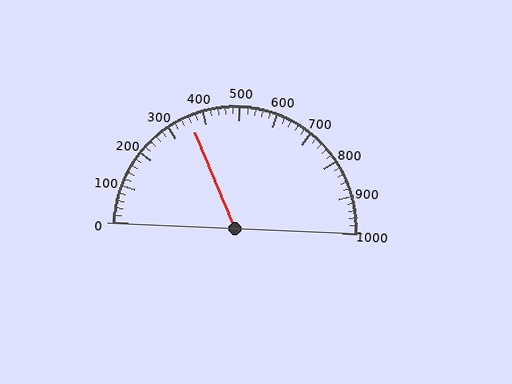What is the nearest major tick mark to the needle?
The nearest major tick mark is 400.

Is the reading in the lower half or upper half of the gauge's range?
The reading is in the lower half of the range (0 to 1000).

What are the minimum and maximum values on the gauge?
The gauge ranges from 0 to 1000.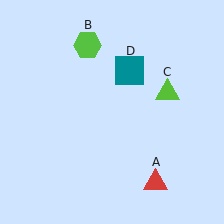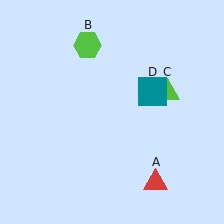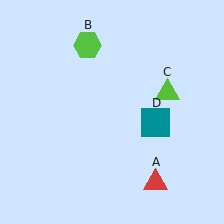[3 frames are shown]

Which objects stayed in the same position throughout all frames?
Red triangle (object A) and lime hexagon (object B) and lime triangle (object C) remained stationary.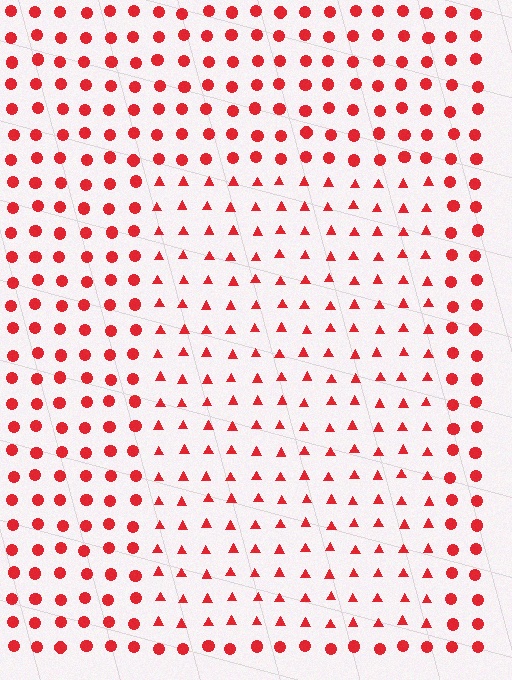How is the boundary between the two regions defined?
The boundary is defined by a change in element shape: triangles inside vs. circles outside. All elements share the same color and spacing.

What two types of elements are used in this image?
The image uses triangles inside the rectangle region and circles outside it.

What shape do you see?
I see a rectangle.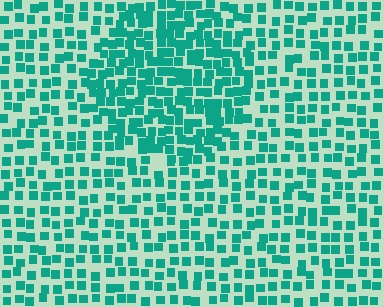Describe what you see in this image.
The image contains small teal elements arranged at two different densities. A circle-shaped region is visible where the elements are more densely packed than the surrounding area.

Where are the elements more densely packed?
The elements are more densely packed inside the circle boundary.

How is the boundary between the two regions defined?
The boundary is defined by a change in element density (approximately 1.7x ratio). All elements are the same color, size, and shape.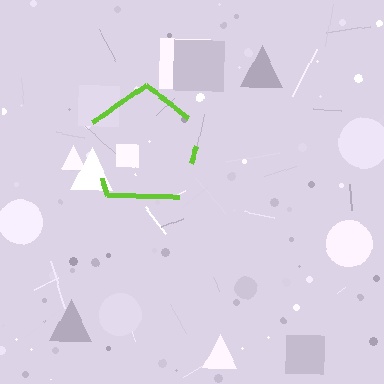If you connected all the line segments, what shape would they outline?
They would outline a pentagon.